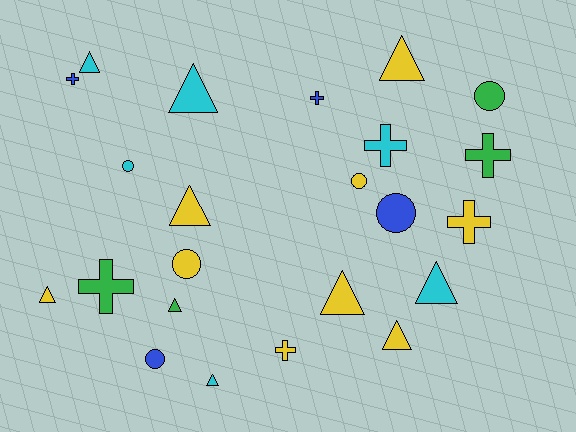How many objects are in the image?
There are 23 objects.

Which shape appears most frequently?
Triangle, with 10 objects.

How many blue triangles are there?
There are no blue triangles.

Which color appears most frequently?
Yellow, with 9 objects.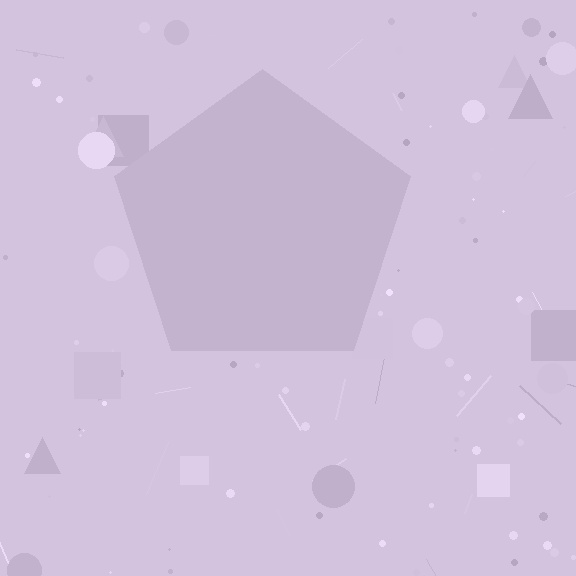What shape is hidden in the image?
A pentagon is hidden in the image.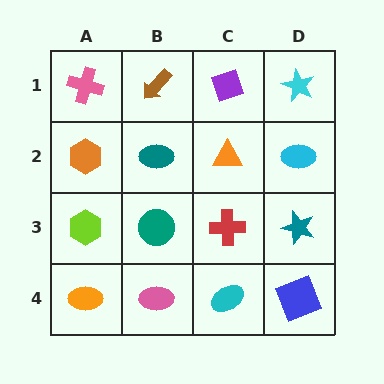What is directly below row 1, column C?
An orange triangle.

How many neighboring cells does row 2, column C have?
4.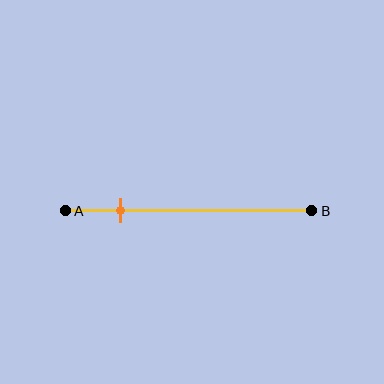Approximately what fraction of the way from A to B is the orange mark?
The orange mark is approximately 20% of the way from A to B.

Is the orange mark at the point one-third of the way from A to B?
No, the mark is at about 20% from A, not at the 33% one-third point.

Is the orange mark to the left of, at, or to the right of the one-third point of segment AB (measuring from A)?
The orange mark is to the left of the one-third point of segment AB.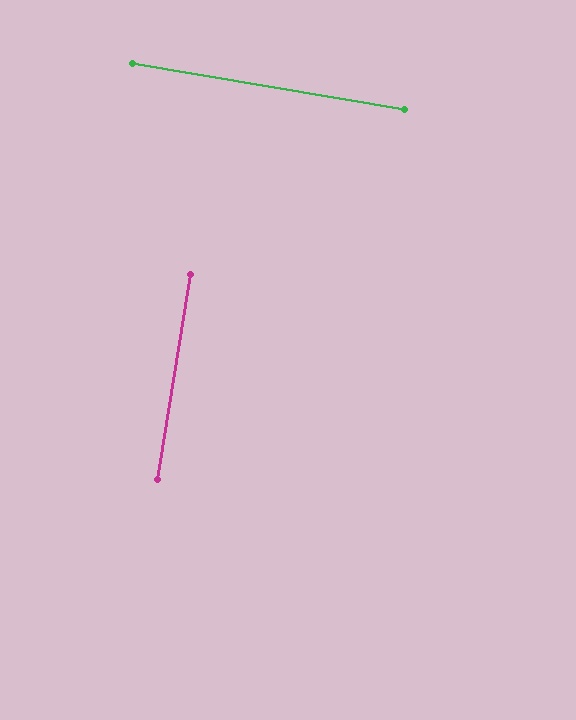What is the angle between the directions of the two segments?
Approximately 90 degrees.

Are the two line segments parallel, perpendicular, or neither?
Perpendicular — they meet at approximately 90°.